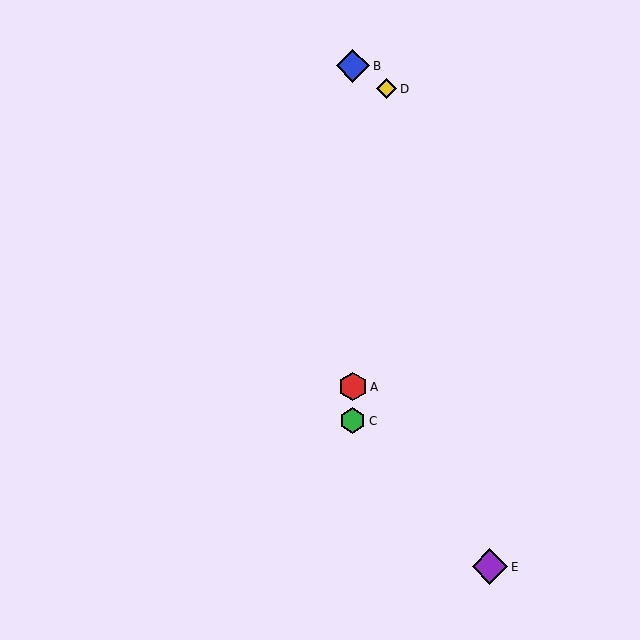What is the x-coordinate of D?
Object D is at x≈387.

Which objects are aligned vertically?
Objects A, B, C are aligned vertically.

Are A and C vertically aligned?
Yes, both are at x≈353.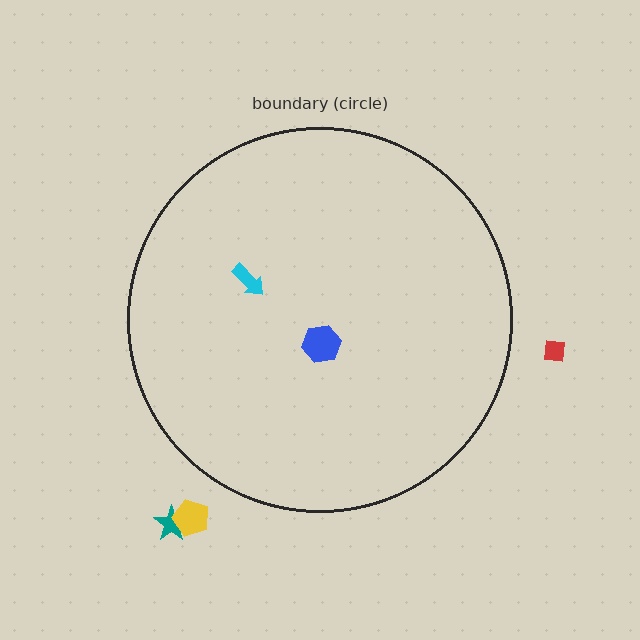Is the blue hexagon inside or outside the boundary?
Inside.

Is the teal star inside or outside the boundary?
Outside.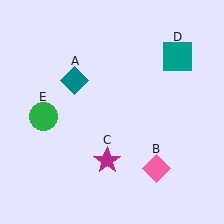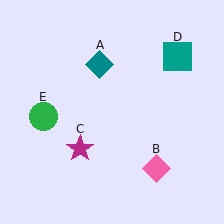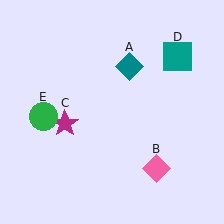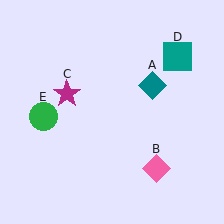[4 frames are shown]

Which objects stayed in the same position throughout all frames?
Pink diamond (object B) and teal square (object D) and green circle (object E) remained stationary.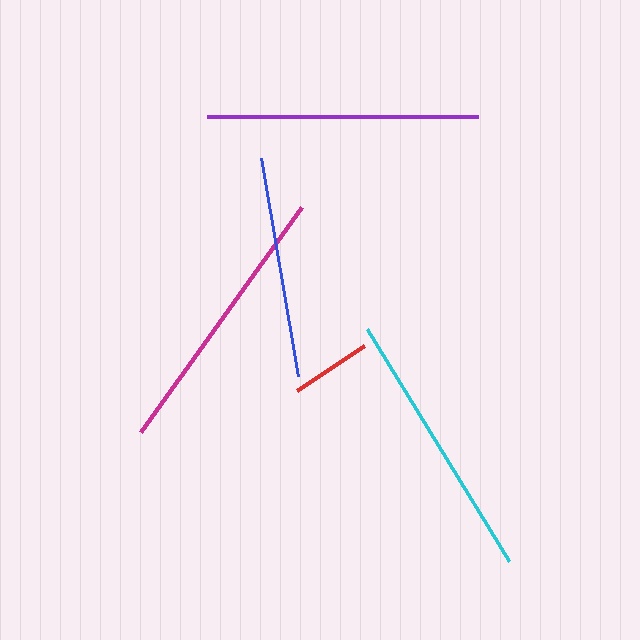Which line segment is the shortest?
The red line is the shortest at approximately 81 pixels.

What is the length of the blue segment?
The blue segment is approximately 221 pixels long.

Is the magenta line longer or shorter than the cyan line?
The magenta line is longer than the cyan line.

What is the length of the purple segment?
The purple segment is approximately 272 pixels long.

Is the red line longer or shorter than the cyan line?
The cyan line is longer than the red line.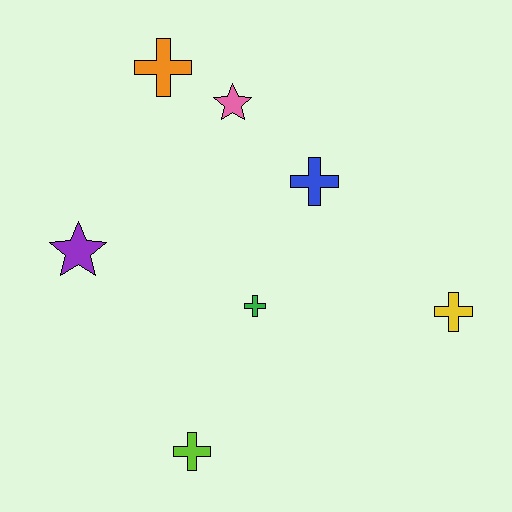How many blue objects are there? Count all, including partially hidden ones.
There is 1 blue object.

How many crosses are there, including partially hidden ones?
There are 5 crosses.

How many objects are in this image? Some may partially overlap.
There are 7 objects.